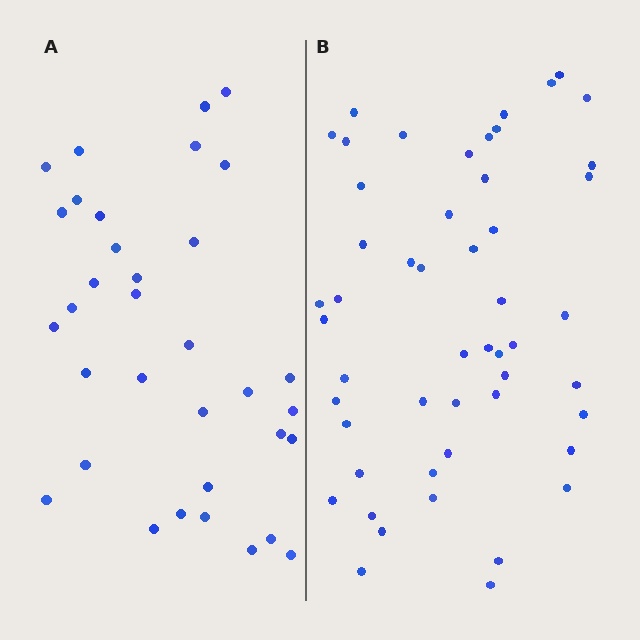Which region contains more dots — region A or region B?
Region B (the right region) has more dots.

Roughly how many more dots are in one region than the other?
Region B has approximately 15 more dots than region A.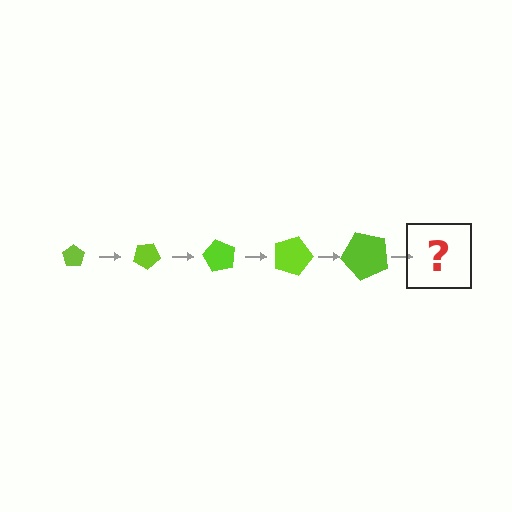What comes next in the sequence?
The next element should be a pentagon, larger than the previous one and rotated 150 degrees from the start.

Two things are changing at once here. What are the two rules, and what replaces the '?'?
The two rules are that the pentagon grows larger each step and it rotates 30 degrees each step. The '?' should be a pentagon, larger than the previous one and rotated 150 degrees from the start.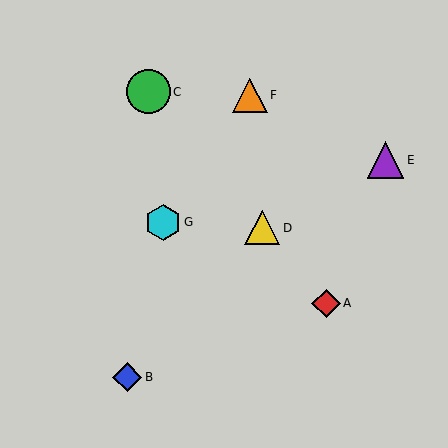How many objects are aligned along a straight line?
3 objects (A, C, D) are aligned along a straight line.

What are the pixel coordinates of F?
Object F is at (250, 95).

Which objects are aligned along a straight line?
Objects A, C, D are aligned along a straight line.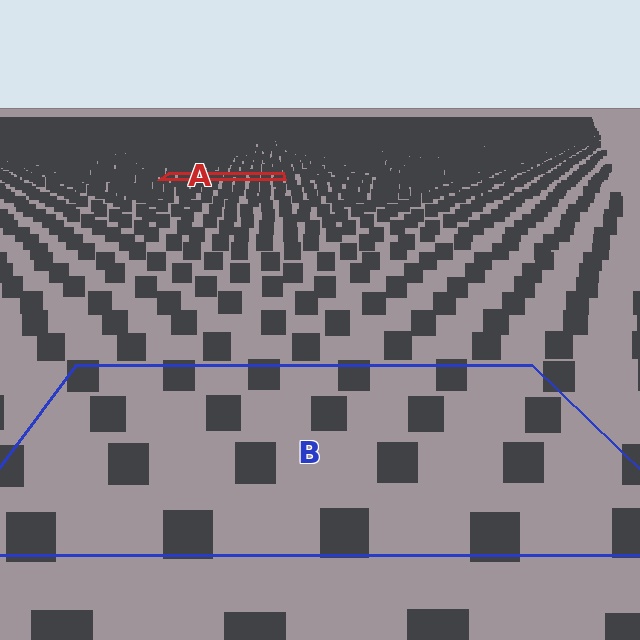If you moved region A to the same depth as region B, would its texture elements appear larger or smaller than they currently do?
They would appear larger. At a closer depth, the same texture elements are projected at a bigger on-screen size.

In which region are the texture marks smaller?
The texture marks are smaller in region A, because it is farther away.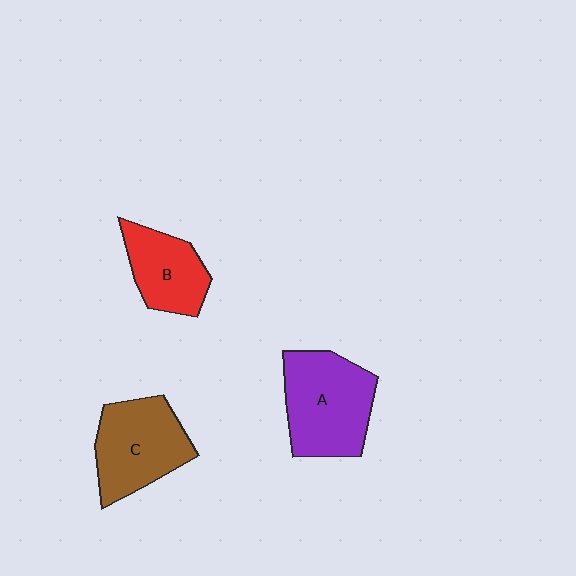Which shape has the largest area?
Shape A (purple).